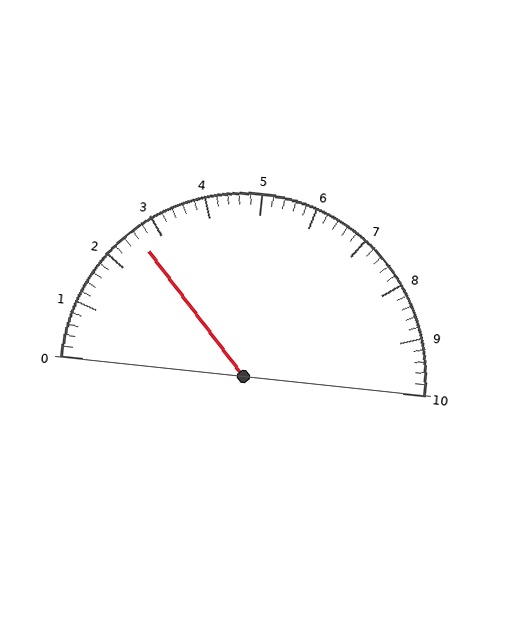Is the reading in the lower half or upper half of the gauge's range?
The reading is in the lower half of the range (0 to 10).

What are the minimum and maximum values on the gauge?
The gauge ranges from 0 to 10.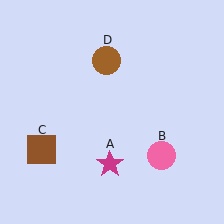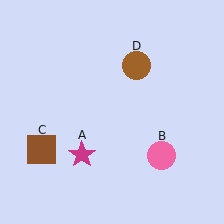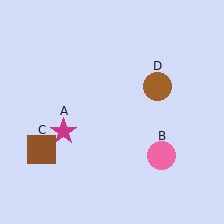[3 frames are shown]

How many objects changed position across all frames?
2 objects changed position: magenta star (object A), brown circle (object D).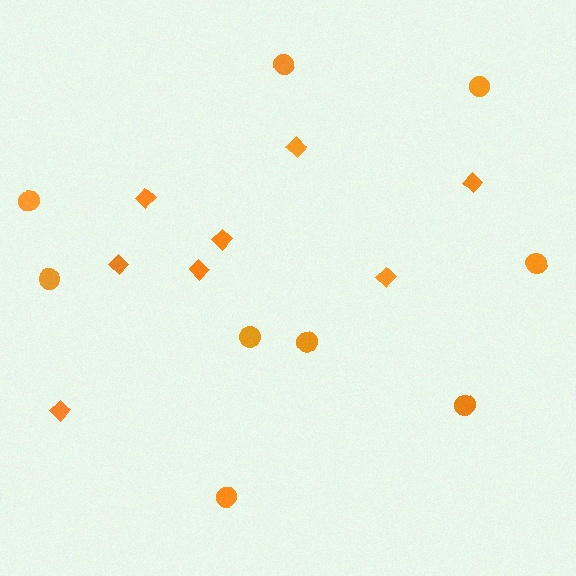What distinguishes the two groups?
There are 2 groups: one group of diamonds (8) and one group of circles (9).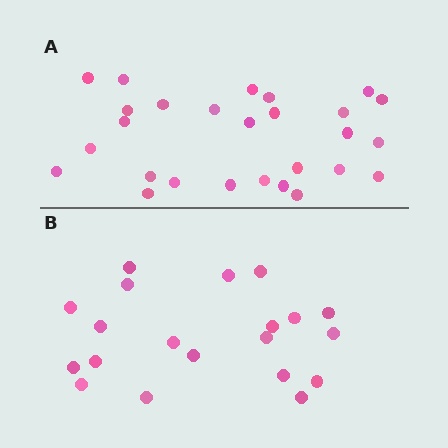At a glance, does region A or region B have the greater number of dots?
Region A (the top region) has more dots.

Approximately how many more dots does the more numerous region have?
Region A has roughly 8 or so more dots than region B.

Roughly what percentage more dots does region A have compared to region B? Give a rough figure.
About 35% more.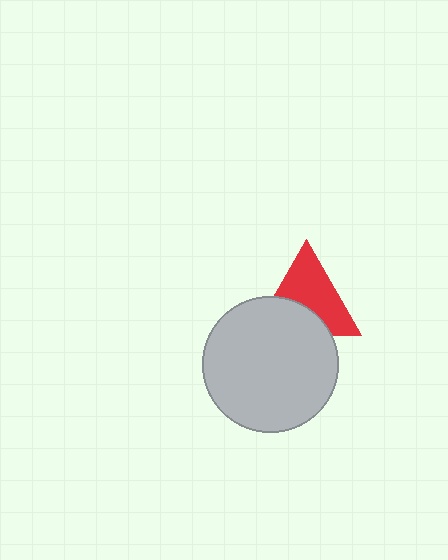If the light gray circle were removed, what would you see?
You would see the complete red triangle.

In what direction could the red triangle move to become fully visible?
The red triangle could move up. That would shift it out from behind the light gray circle entirely.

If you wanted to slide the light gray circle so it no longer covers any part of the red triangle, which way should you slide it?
Slide it down — that is the most direct way to separate the two shapes.